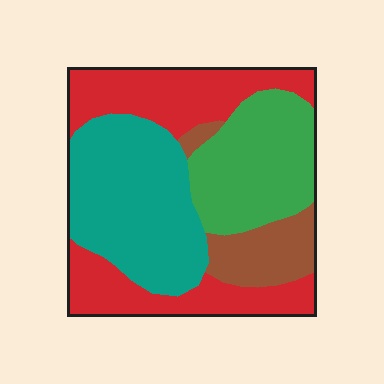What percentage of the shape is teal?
Teal covers 31% of the shape.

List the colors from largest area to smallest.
From largest to smallest: red, teal, green, brown.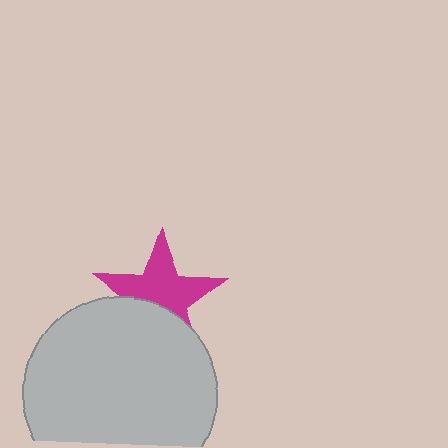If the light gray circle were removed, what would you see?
You would see the complete magenta star.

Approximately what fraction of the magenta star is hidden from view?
Roughly 37% of the magenta star is hidden behind the light gray circle.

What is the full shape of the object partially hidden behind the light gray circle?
The partially hidden object is a magenta star.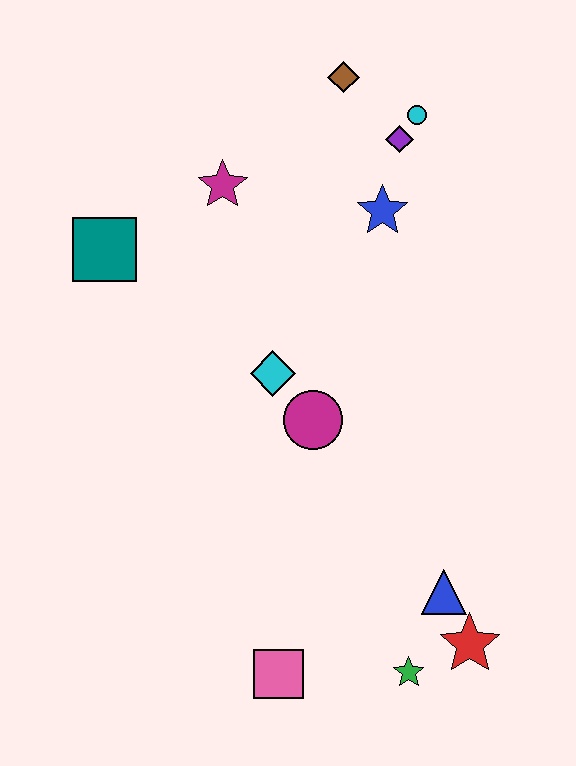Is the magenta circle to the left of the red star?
Yes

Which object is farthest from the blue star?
The pink square is farthest from the blue star.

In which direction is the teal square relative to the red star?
The teal square is above the red star.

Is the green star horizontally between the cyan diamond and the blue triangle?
Yes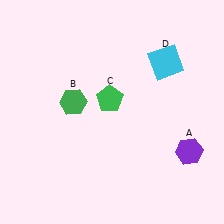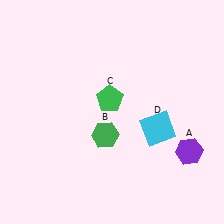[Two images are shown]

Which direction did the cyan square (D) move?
The cyan square (D) moved down.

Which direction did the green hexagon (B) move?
The green hexagon (B) moved down.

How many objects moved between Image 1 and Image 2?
2 objects moved between the two images.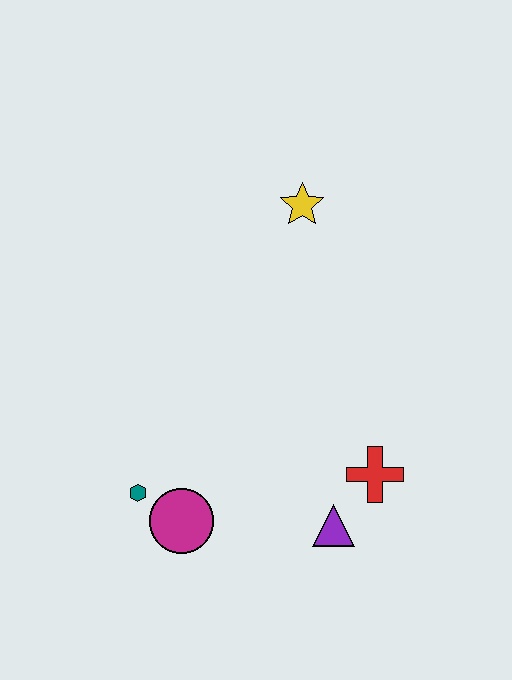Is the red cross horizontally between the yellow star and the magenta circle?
No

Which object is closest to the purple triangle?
The red cross is closest to the purple triangle.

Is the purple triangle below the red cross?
Yes